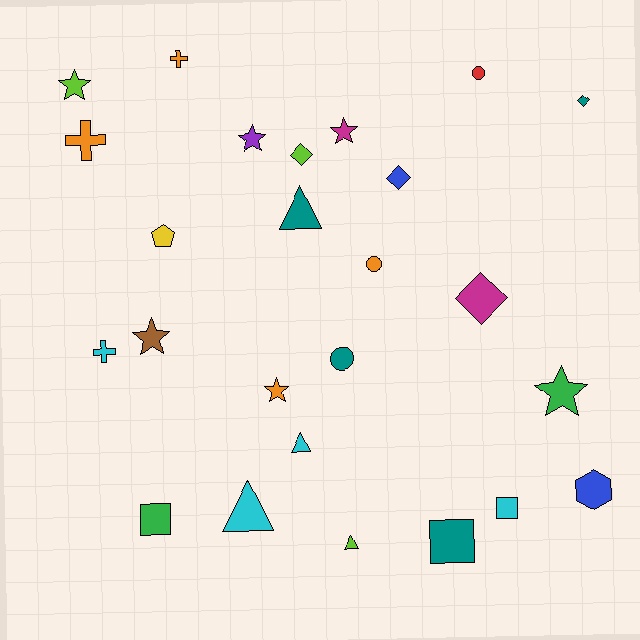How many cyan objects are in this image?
There are 4 cyan objects.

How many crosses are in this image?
There are 3 crosses.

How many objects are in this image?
There are 25 objects.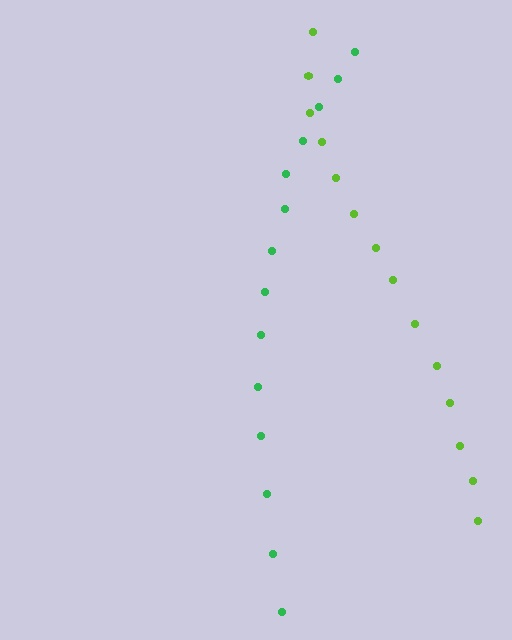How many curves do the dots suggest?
There are 2 distinct paths.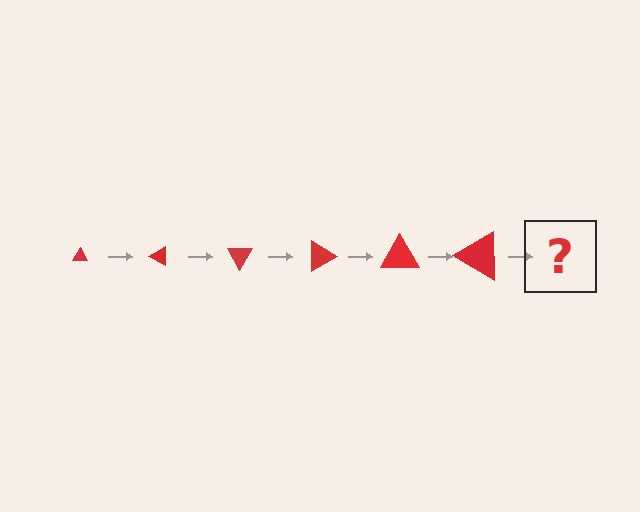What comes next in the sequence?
The next element should be a triangle, larger than the previous one and rotated 180 degrees from the start.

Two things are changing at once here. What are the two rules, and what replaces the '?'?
The two rules are that the triangle grows larger each step and it rotates 30 degrees each step. The '?' should be a triangle, larger than the previous one and rotated 180 degrees from the start.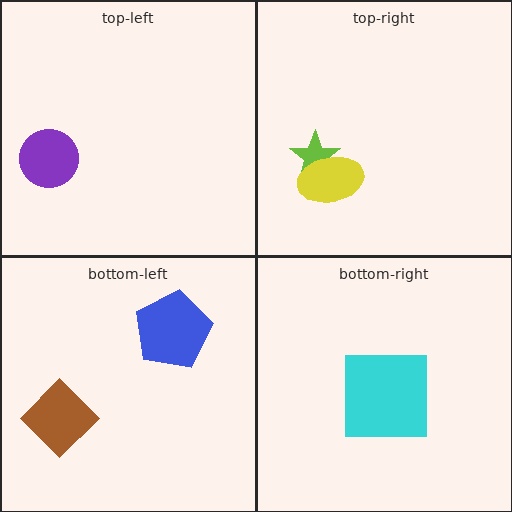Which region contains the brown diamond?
The bottom-left region.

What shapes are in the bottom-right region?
The cyan square.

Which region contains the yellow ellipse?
The top-right region.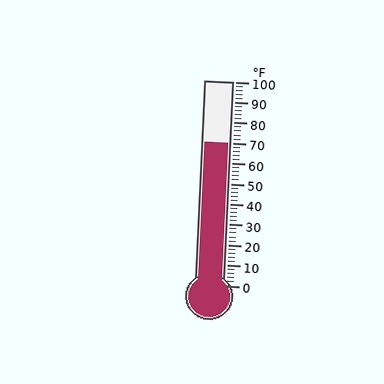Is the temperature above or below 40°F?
The temperature is above 40°F.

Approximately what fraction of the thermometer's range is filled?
The thermometer is filled to approximately 70% of its range.